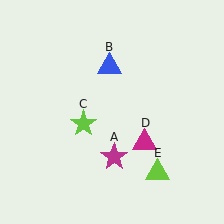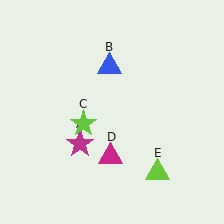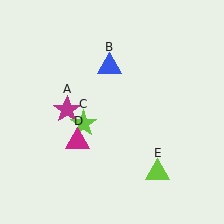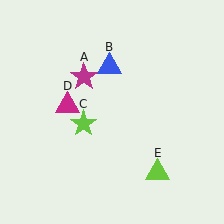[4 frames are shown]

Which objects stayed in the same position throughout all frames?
Blue triangle (object B) and lime star (object C) and lime triangle (object E) remained stationary.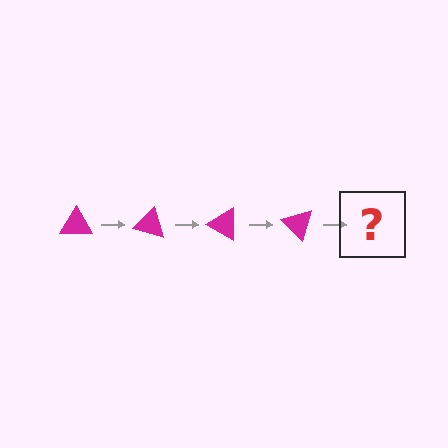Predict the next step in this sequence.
The next step is a magenta triangle rotated 60 degrees.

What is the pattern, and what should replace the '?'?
The pattern is that the triangle rotates 15 degrees each step. The '?' should be a magenta triangle rotated 60 degrees.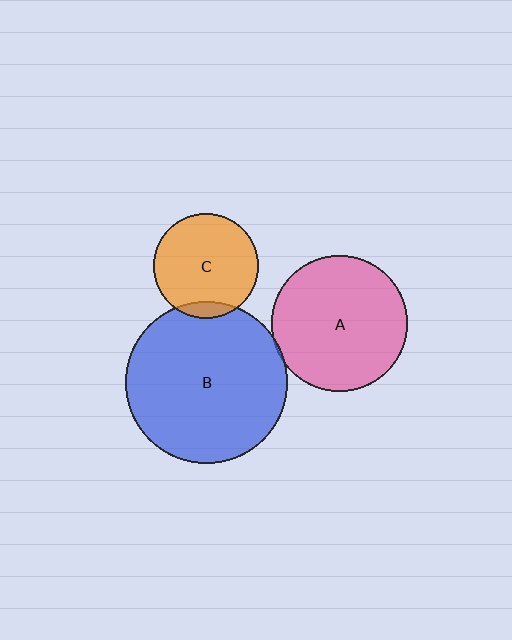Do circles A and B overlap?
Yes.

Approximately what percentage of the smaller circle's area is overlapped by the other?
Approximately 5%.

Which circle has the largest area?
Circle B (blue).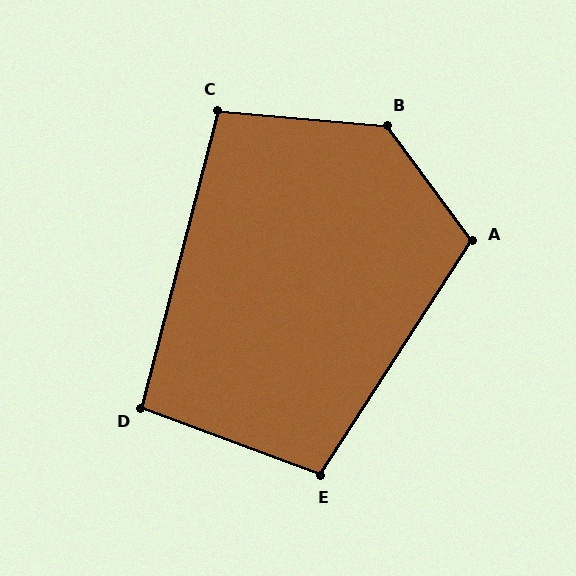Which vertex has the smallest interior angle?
D, at approximately 96 degrees.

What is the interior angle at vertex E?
Approximately 102 degrees (obtuse).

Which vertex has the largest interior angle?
B, at approximately 131 degrees.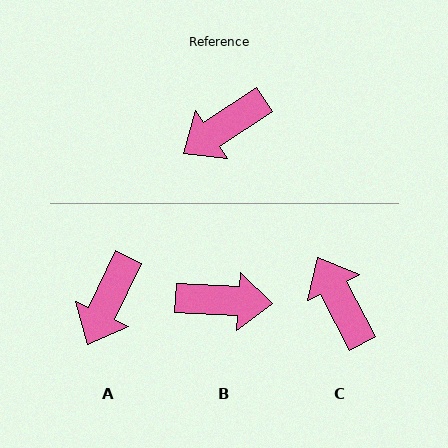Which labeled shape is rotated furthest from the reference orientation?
B, about 143 degrees away.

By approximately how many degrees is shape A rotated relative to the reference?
Approximately 31 degrees counter-clockwise.